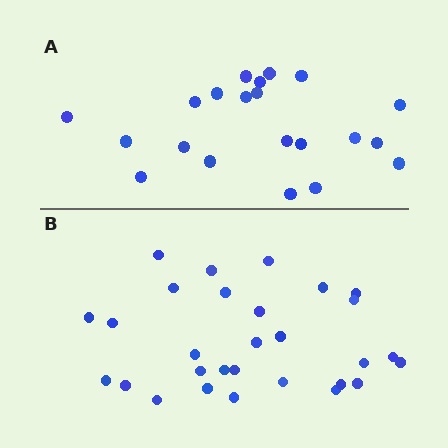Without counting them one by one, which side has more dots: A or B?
Region B (the bottom region) has more dots.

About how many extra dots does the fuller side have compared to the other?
Region B has roughly 8 or so more dots than region A.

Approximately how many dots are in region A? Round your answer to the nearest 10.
About 20 dots. (The exact count is 21, which rounds to 20.)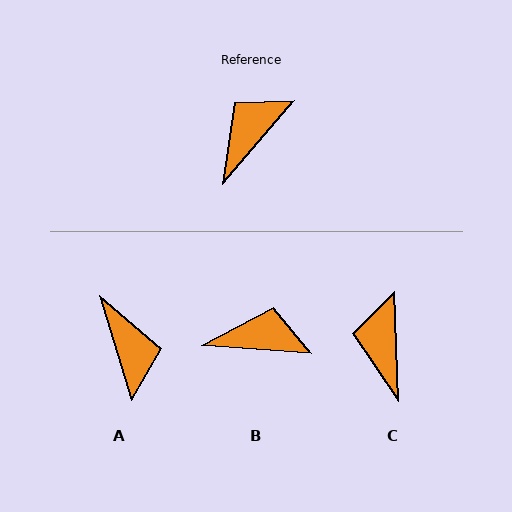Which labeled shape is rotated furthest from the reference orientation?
A, about 122 degrees away.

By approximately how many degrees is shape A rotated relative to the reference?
Approximately 122 degrees clockwise.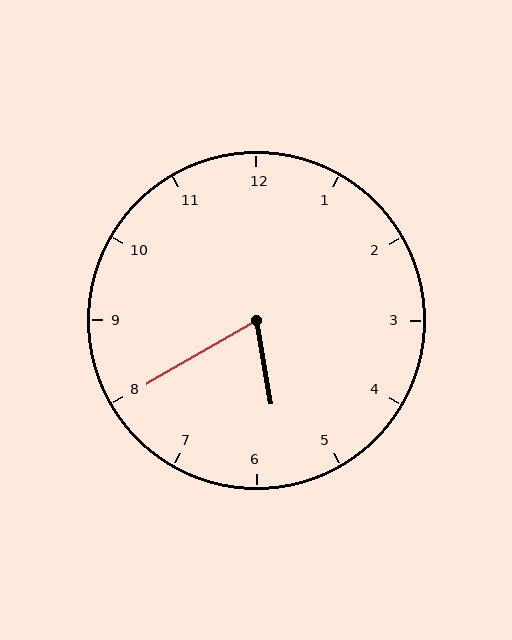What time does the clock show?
5:40.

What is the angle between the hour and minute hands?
Approximately 70 degrees.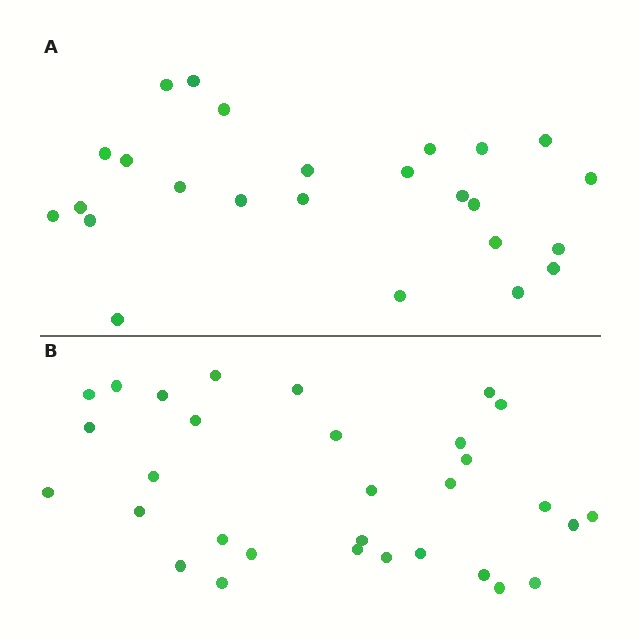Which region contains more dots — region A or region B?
Region B (the bottom region) has more dots.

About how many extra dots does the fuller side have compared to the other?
Region B has about 6 more dots than region A.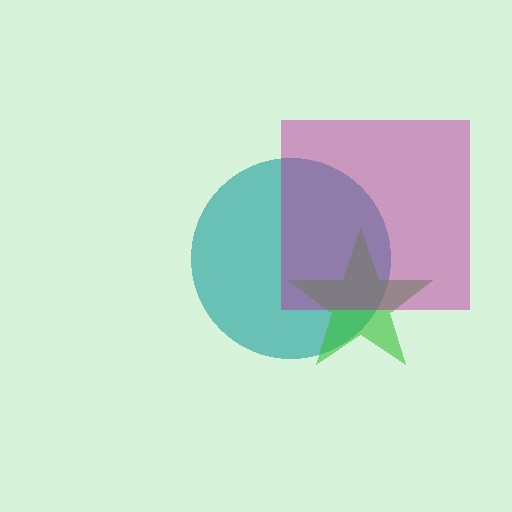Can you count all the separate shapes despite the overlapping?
Yes, there are 3 separate shapes.